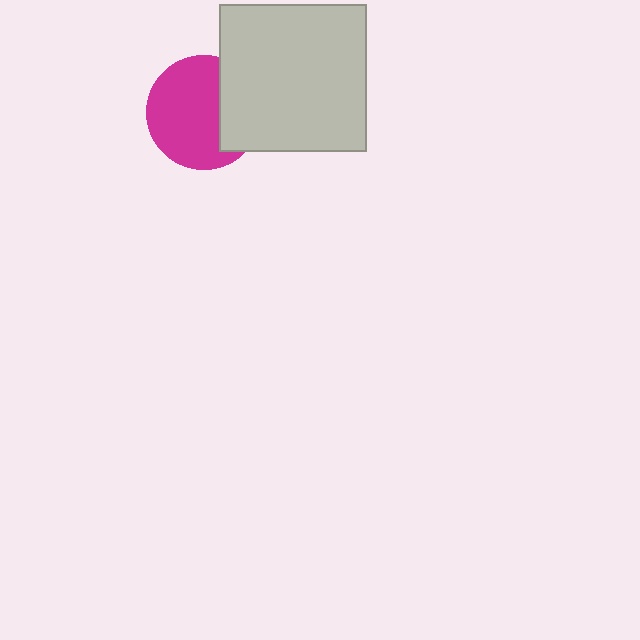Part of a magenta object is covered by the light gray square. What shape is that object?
It is a circle.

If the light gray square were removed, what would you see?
You would see the complete magenta circle.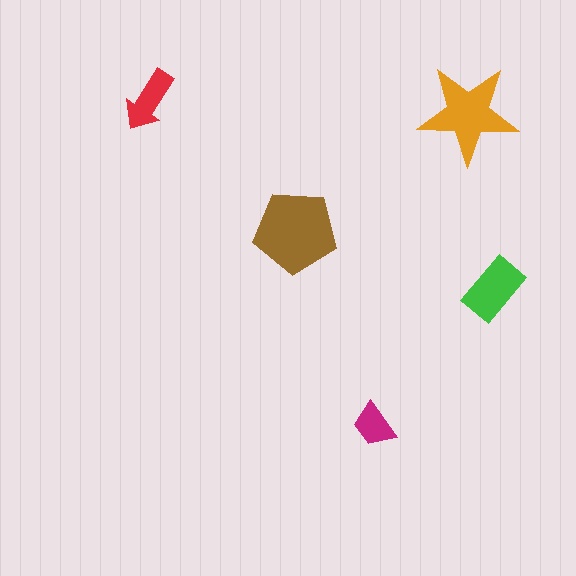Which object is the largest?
The brown pentagon.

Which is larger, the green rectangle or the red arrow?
The green rectangle.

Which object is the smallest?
The magenta trapezoid.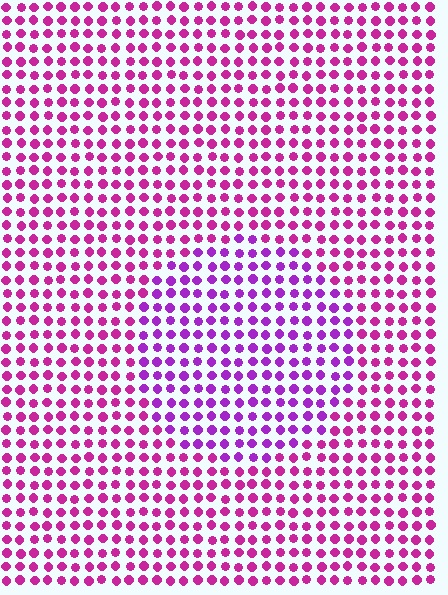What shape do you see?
I see a circle.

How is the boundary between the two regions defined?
The boundary is defined purely by a slight shift in hue (about 29 degrees). Spacing, size, and orientation are identical on both sides.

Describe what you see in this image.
The image is filled with small magenta elements in a uniform arrangement. A circle-shaped region is visible where the elements are tinted to a slightly different hue, forming a subtle color boundary.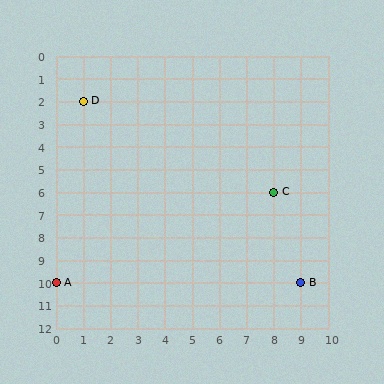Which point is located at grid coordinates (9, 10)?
Point B is at (9, 10).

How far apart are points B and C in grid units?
Points B and C are 1 column and 4 rows apart (about 4.1 grid units diagonally).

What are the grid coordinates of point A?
Point A is at grid coordinates (0, 10).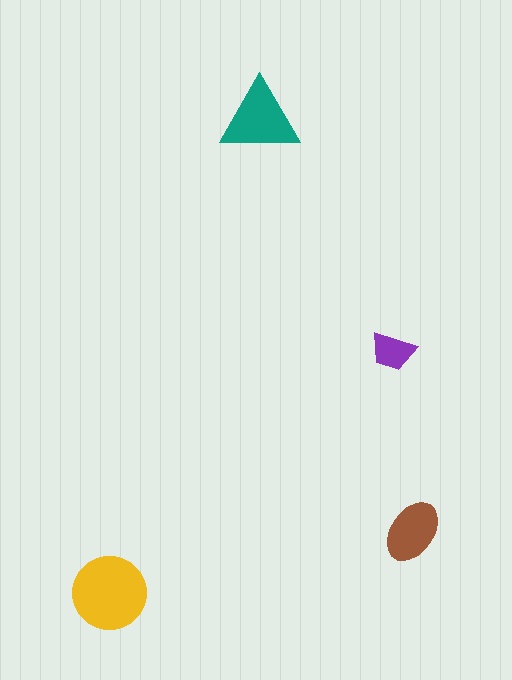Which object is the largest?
The yellow circle.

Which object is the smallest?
The purple trapezoid.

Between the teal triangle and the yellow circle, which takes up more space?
The yellow circle.